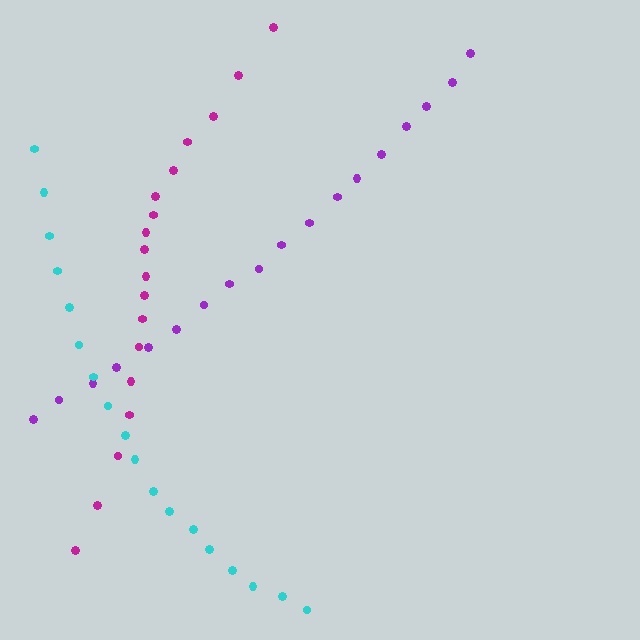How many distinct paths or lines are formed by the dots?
There are 3 distinct paths.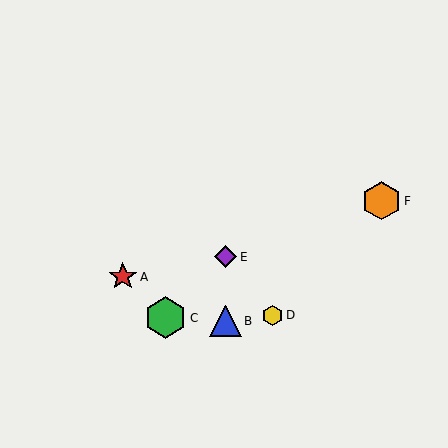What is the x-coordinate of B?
Object B is at x≈226.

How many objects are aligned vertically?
2 objects (B, E) are aligned vertically.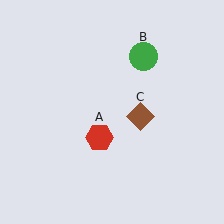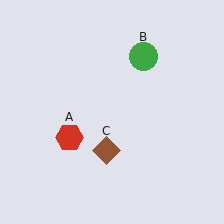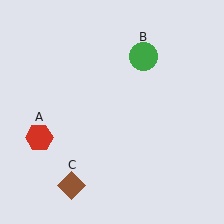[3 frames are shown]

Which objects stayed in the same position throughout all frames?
Green circle (object B) remained stationary.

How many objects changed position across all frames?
2 objects changed position: red hexagon (object A), brown diamond (object C).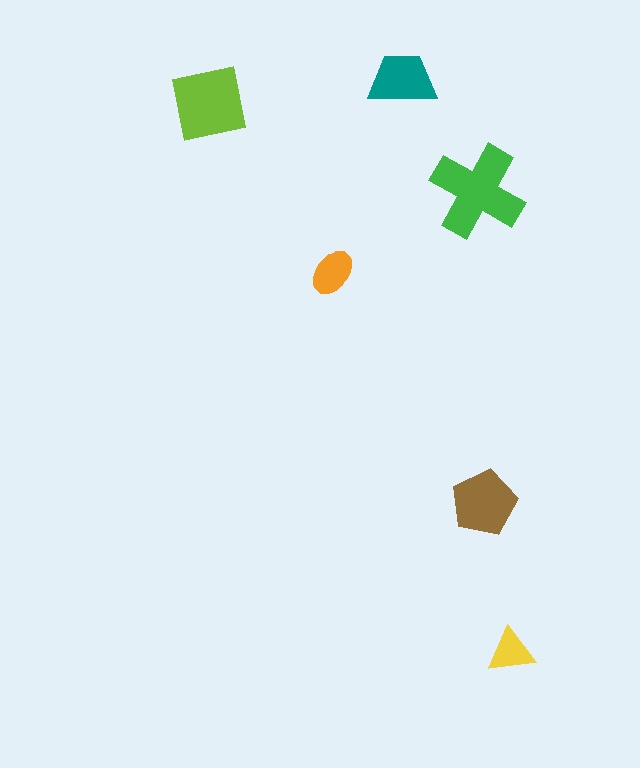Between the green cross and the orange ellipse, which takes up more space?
The green cross.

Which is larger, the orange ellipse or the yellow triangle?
The orange ellipse.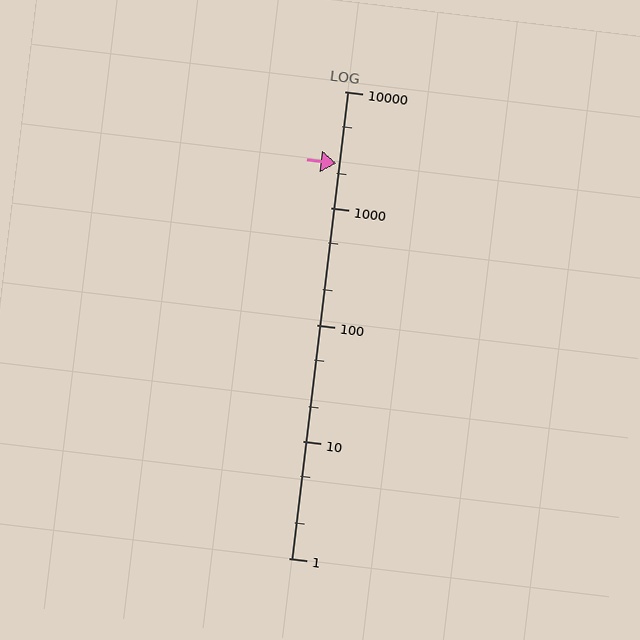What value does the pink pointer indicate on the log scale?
The pointer indicates approximately 2400.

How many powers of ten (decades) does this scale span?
The scale spans 4 decades, from 1 to 10000.